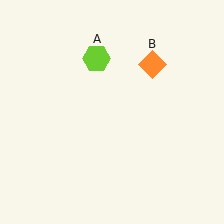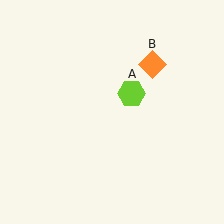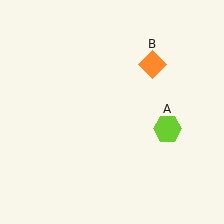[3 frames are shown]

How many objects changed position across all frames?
1 object changed position: lime hexagon (object A).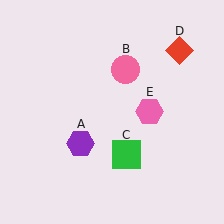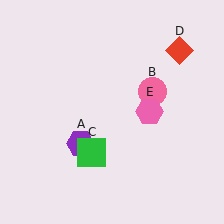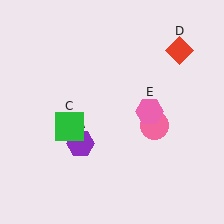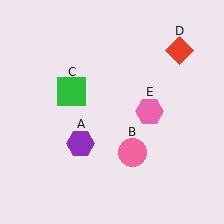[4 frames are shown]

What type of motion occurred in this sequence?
The pink circle (object B), green square (object C) rotated clockwise around the center of the scene.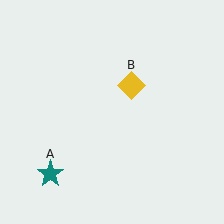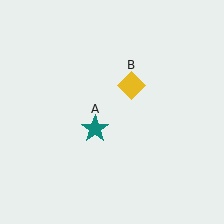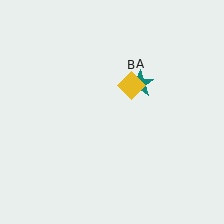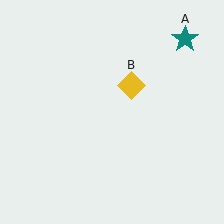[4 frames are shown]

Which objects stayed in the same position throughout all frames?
Yellow diamond (object B) remained stationary.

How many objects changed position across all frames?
1 object changed position: teal star (object A).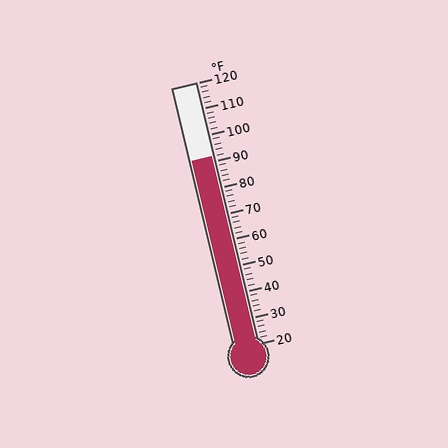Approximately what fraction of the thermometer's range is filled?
The thermometer is filled to approximately 70% of its range.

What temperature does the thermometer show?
The thermometer shows approximately 92°F.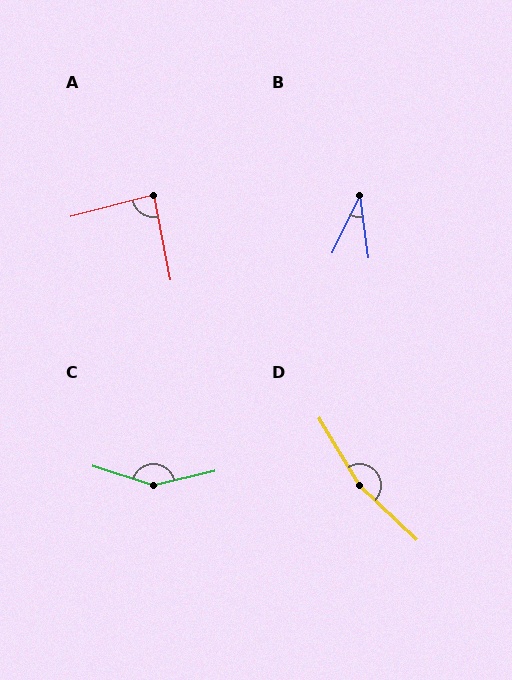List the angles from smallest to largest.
B (34°), A (86°), C (149°), D (165°).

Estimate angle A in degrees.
Approximately 86 degrees.